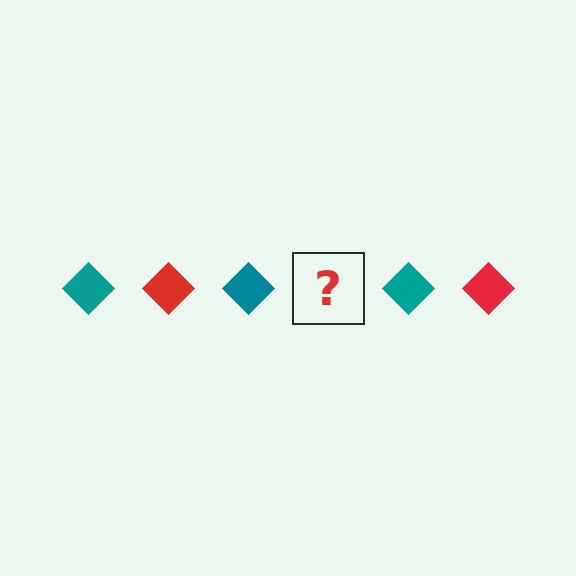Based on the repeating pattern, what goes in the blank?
The blank should be a red diamond.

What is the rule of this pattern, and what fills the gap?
The rule is that the pattern cycles through teal, red diamonds. The gap should be filled with a red diamond.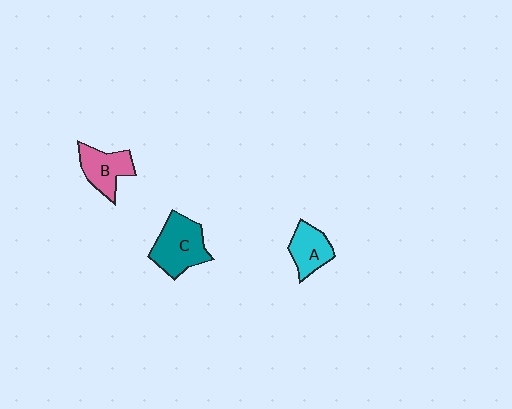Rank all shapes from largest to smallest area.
From largest to smallest: C (teal), B (pink), A (cyan).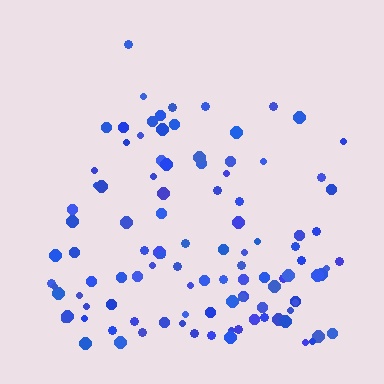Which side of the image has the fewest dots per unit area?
The top.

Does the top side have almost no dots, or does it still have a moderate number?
Still a moderate number, just noticeably fewer than the bottom.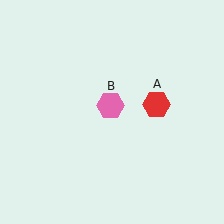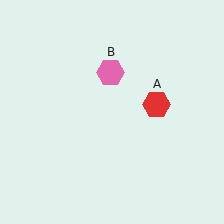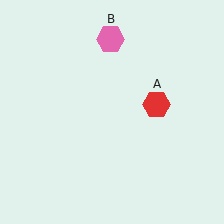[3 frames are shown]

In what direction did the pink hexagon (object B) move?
The pink hexagon (object B) moved up.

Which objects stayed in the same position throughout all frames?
Red hexagon (object A) remained stationary.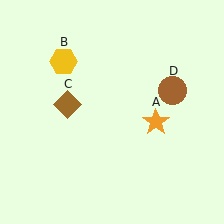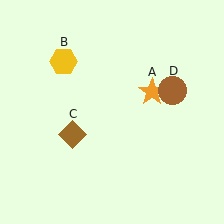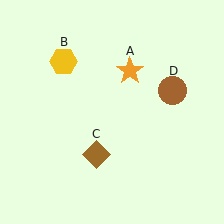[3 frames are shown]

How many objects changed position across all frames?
2 objects changed position: orange star (object A), brown diamond (object C).